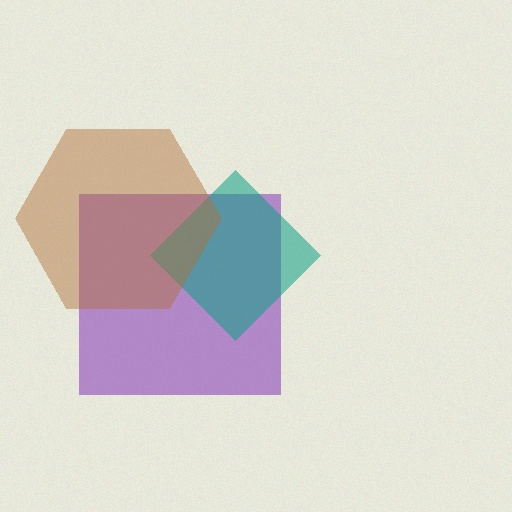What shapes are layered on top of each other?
The layered shapes are: a purple square, a teal diamond, a brown hexagon.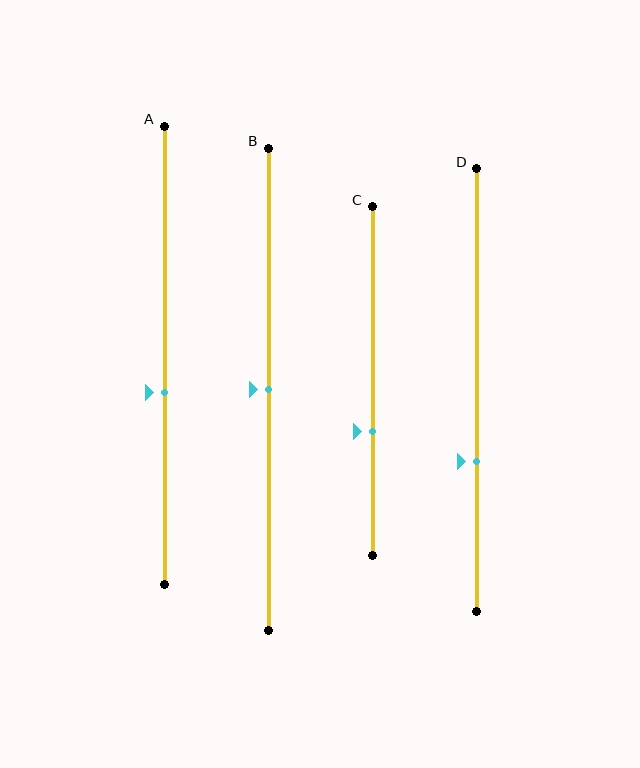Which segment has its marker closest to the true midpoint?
Segment B has its marker closest to the true midpoint.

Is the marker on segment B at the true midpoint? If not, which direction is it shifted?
Yes, the marker on segment B is at the true midpoint.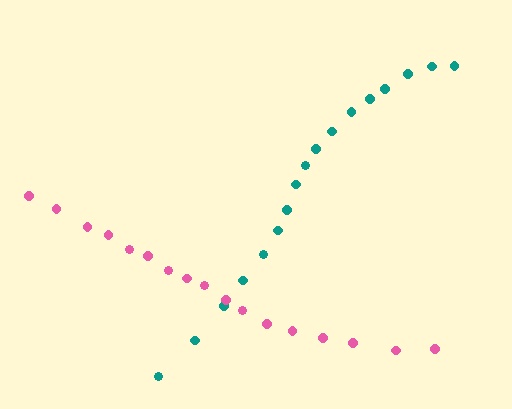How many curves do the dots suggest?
There are 2 distinct paths.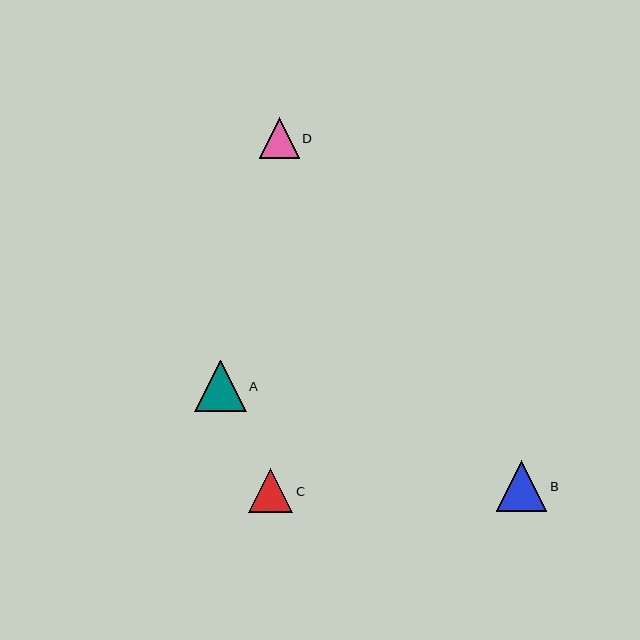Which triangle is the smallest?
Triangle D is the smallest with a size of approximately 40 pixels.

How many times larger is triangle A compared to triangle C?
Triangle A is approximately 1.2 times the size of triangle C.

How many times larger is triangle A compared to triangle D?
Triangle A is approximately 1.3 times the size of triangle D.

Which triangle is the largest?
Triangle A is the largest with a size of approximately 51 pixels.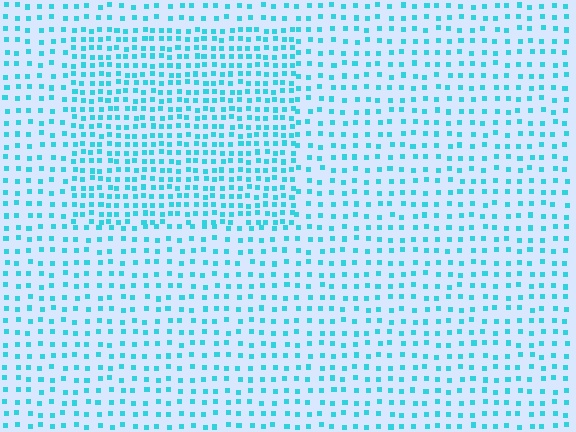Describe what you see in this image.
The image contains small cyan elements arranged at two different densities. A rectangle-shaped region is visible where the elements are more densely packed than the surrounding area.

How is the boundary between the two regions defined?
The boundary is defined by a change in element density (approximately 1.8x ratio). All elements are the same color, size, and shape.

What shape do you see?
I see a rectangle.